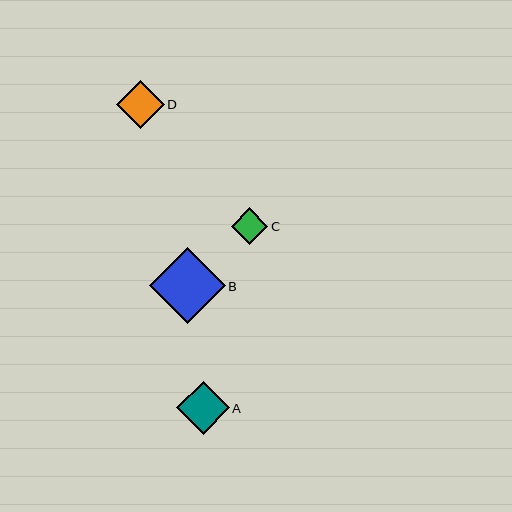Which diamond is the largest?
Diamond B is the largest with a size of approximately 76 pixels.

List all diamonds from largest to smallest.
From largest to smallest: B, A, D, C.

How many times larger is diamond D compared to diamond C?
Diamond D is approximately 1.3 times the size of diamond C.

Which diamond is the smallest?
Diamond C is the smallest with a size of approximately 36 pixels.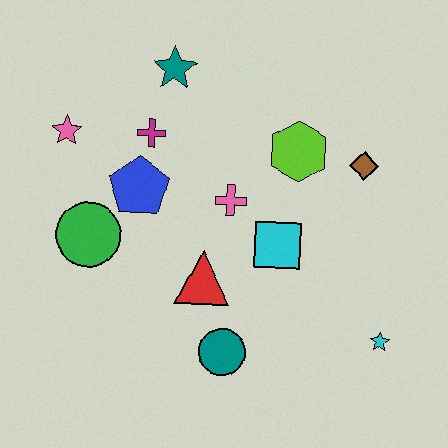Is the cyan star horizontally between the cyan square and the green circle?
No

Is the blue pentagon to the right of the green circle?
Yes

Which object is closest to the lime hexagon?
The brown diamond is closest to the lime hexagon.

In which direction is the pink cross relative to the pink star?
The pink cross is to the right of the pink star.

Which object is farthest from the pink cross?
The cyan star is farthest from the pink cross.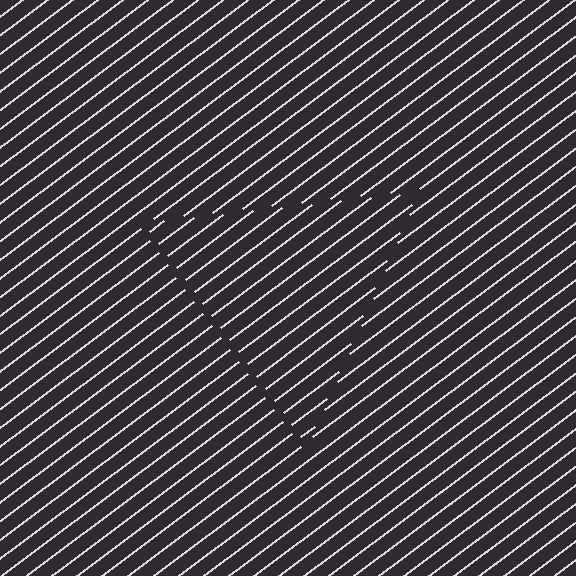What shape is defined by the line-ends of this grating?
An illusory triangle. The interior of the shape contains the same grating, shifted by half a period — the contour is defined by the phase discontinuity where line-ends from the inner and outer gratings abut.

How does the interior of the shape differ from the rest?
The interior of the shape contains the same grating, shifted by half a period — the contour is defined by the phase discontinuity where line-ends from the inner and outer gratings abut.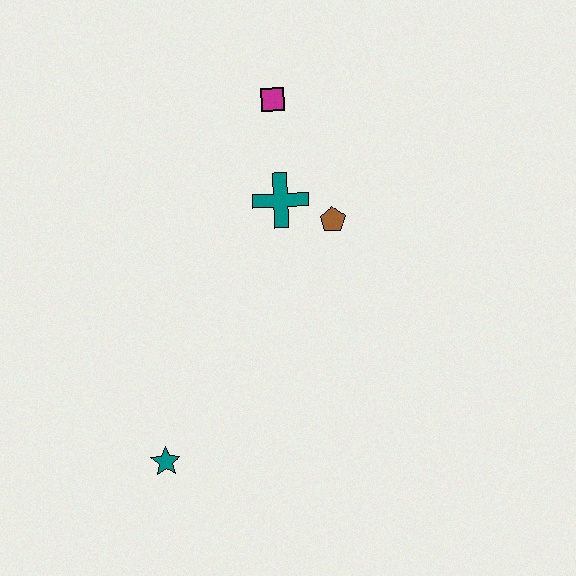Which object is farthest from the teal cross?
The teal star is farthest from the teal cross.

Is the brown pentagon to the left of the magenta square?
No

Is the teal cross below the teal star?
No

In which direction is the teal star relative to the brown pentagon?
The teal star is below the brown pentagon.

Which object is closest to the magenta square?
The teal cross is closest to the magenta square.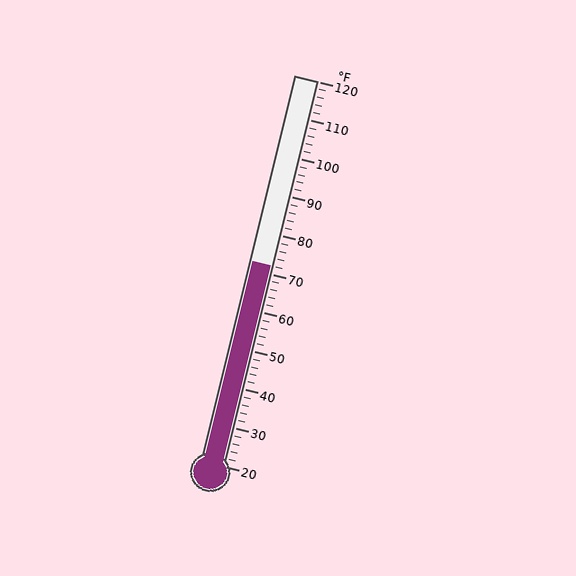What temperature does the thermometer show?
The thermometer shows approximately 72°F.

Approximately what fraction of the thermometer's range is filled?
The thermometer is filled to approximately 50% of its range.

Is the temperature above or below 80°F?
The temperature is below 80°F.